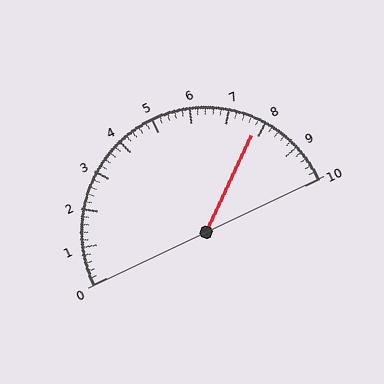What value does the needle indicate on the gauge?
The needle indicates approximately 7.8.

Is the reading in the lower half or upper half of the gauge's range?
The reading is in the upper half of the range (0 to 10).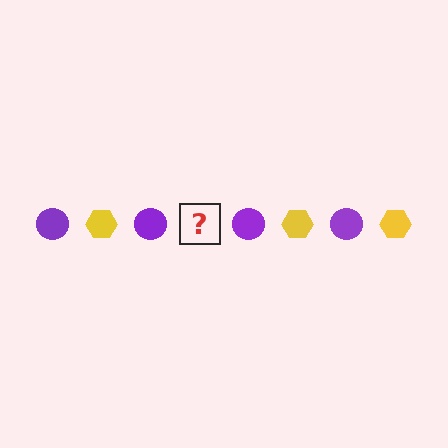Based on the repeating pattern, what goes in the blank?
The blank should be a yellow hexagon.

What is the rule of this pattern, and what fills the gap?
The rule is that the pattern alternates between purple circle and yellow hexagon. The gap should be filled with a yellow hexagon.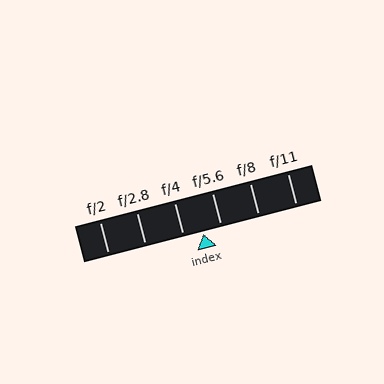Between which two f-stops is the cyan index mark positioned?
The index mark is between f/4 and f/5.6.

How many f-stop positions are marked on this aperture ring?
There are 6 f-stop positions marked.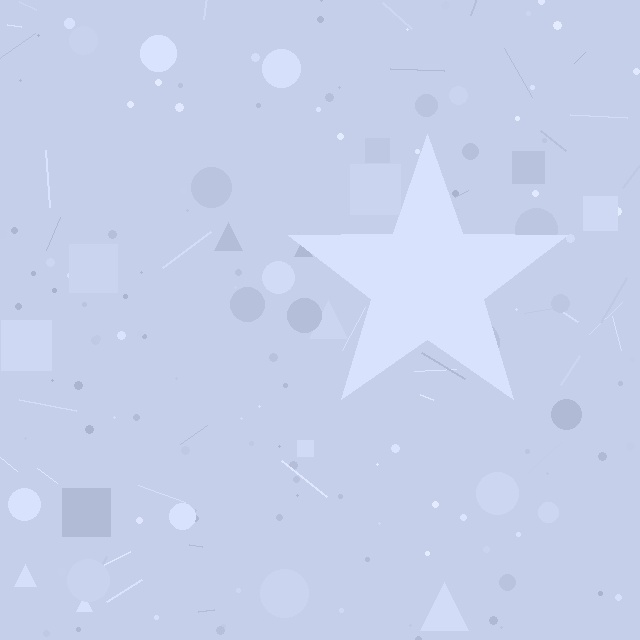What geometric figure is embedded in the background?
A star is embedded in the background.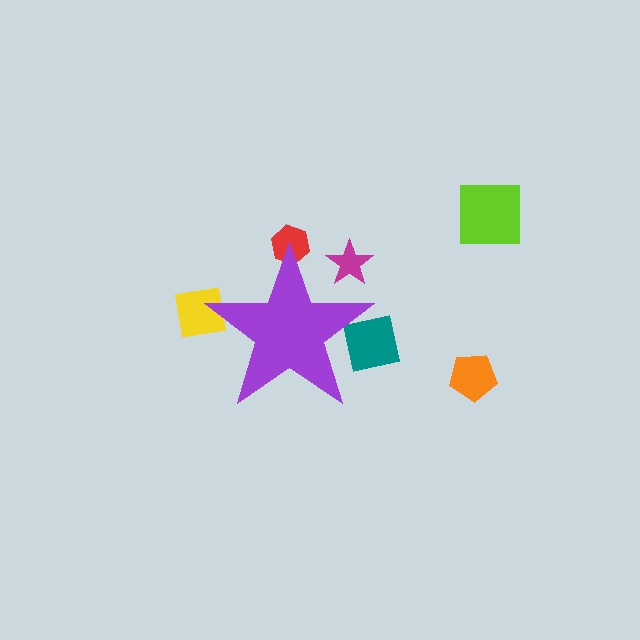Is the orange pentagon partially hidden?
No, the orange pentagon is fully visible.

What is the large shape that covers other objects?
A purple star.